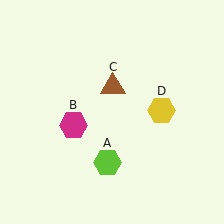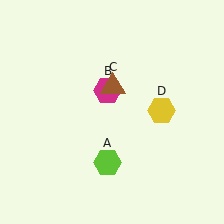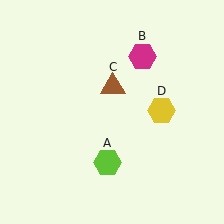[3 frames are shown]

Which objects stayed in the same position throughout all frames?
Lime hexagon (object A) and brown triangle (object C) and yellow hexagon (object D) remained stationary.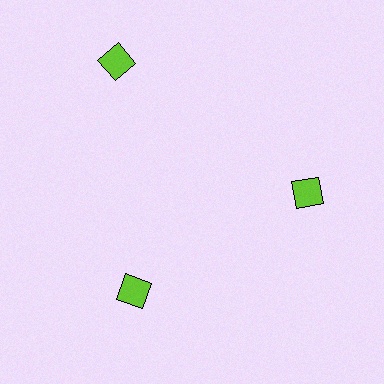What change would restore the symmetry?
The symmetry would be restored by moving it inward, back onto the ring so that all 3 diamonds sit at equal angles and equal distance from the center.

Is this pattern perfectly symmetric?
No. The 3 lime diamonds are arranged in a ring, but one element near the 11 o'clock position is pushed outward from the center, breaking the 3-fold rotational symmetry.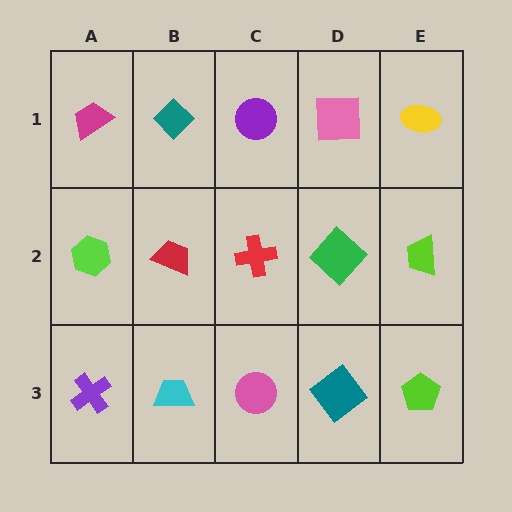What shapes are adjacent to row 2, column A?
A magenta trapezoid (row 1, column A), a purple cross (row 3, column A), a red trapezoid (row 2, column B).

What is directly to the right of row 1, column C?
A pink square.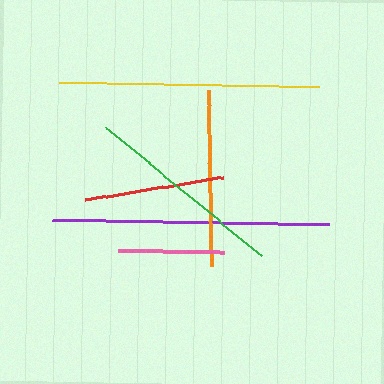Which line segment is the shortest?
The pink line is the shortest at approximately 105 pixels.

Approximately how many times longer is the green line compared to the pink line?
The green line is approximately 1.9 times the length of the pink line.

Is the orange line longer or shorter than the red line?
The orange line is longer than the red line.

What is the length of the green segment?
The green segment is approximately 202 pixels long.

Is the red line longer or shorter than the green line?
The green line is longer than the red line.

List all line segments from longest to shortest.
From longest to shortest: purple, yellow, green, orange, red, pink.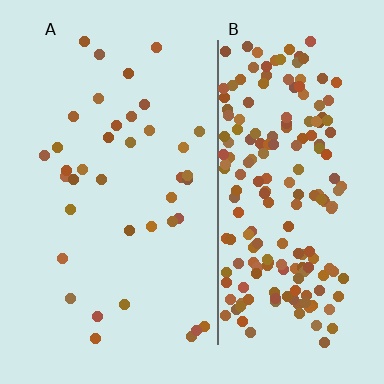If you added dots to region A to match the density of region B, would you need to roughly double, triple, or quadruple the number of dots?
Approximately quadruple.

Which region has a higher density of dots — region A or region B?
B (the right).